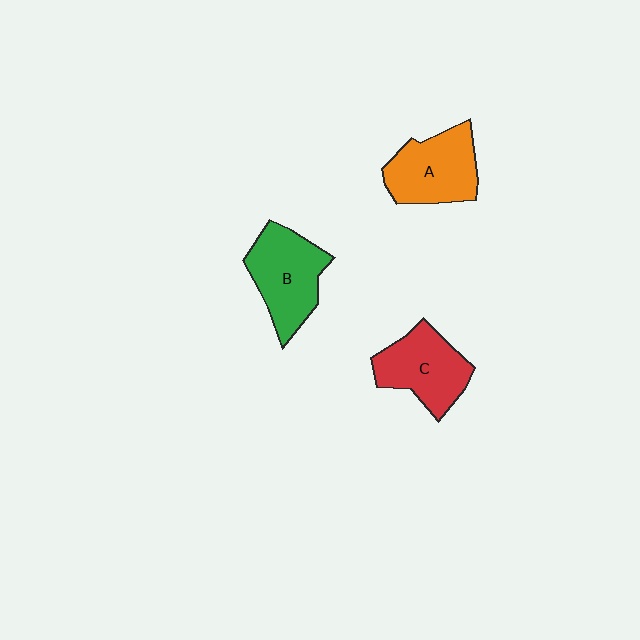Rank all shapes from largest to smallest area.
From largest to smallest: B (green), A (orange), C (red).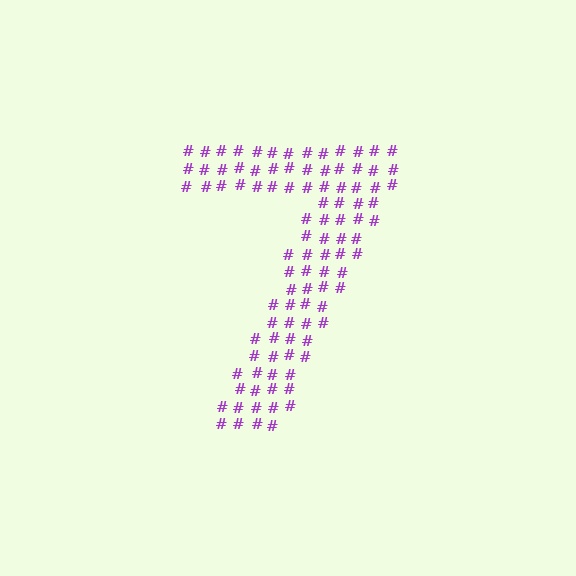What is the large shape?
The large shape is the digit 7.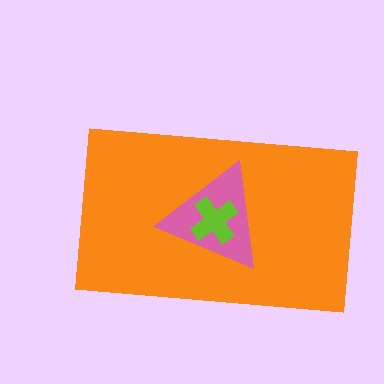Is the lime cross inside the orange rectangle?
Yes.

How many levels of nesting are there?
3.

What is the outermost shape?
The orange rectangle.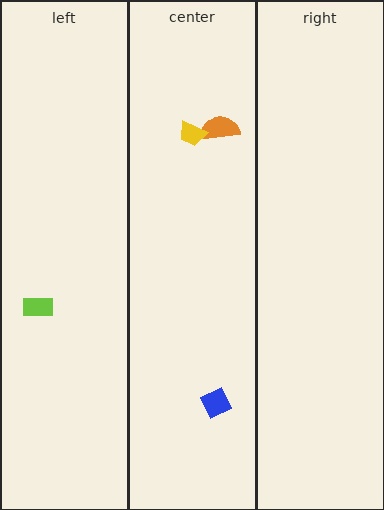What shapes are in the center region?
The orange semicircle, the blue diamond, the yellow trapezoid.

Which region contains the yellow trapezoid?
The center region.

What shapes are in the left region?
The lime rectangle.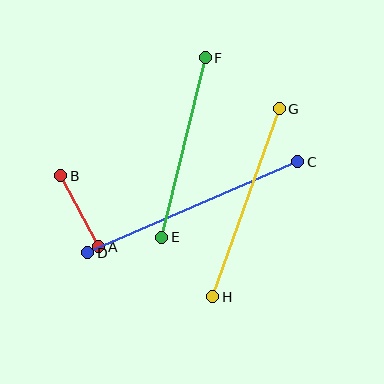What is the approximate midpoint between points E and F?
The midpoint is at approximately (184, 148) pixels.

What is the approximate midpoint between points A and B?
The midpoint is at approximately (80, 211) pixels.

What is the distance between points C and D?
The distance is approximately 229 pixels.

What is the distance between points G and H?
The distance is approximately 199 pixels.